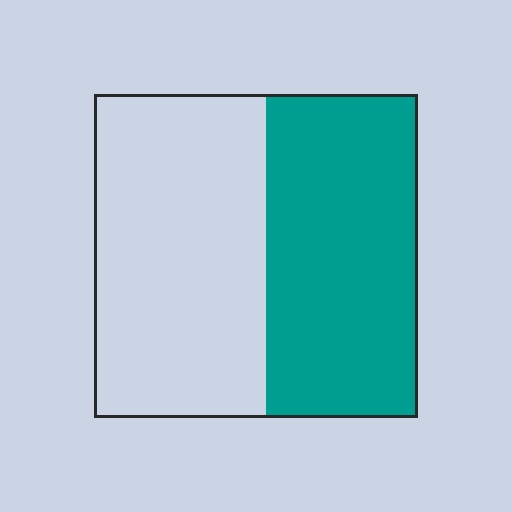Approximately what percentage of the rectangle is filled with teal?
Approximately 45%.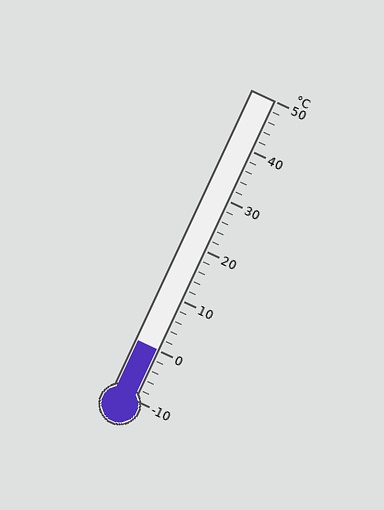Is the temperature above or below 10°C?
The temperature is below 10°C.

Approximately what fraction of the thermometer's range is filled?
The thermometer is filled to approximately 15% of its range.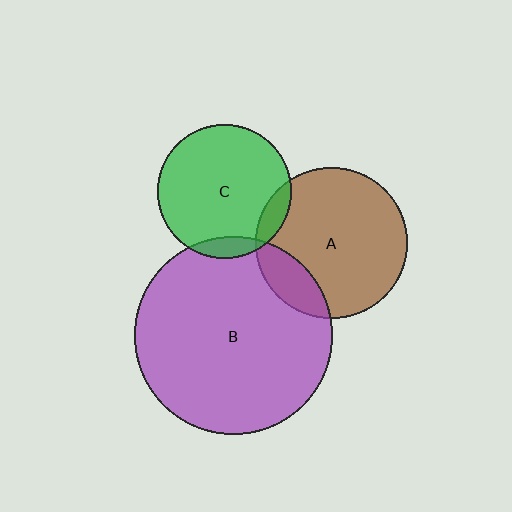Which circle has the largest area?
Circle B (purple).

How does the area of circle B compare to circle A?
Approximately 1.7 times.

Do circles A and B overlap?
Yes.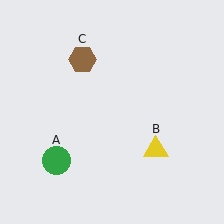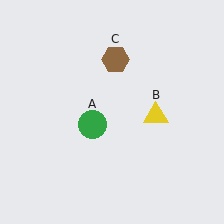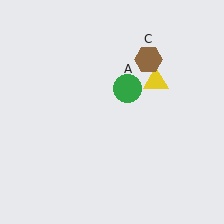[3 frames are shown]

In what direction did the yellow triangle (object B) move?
The yellow triangle (object B) moved up.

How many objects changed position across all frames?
3 objects changed position: green circle (object A), yellow triangle (object B), brown hexagon (object C).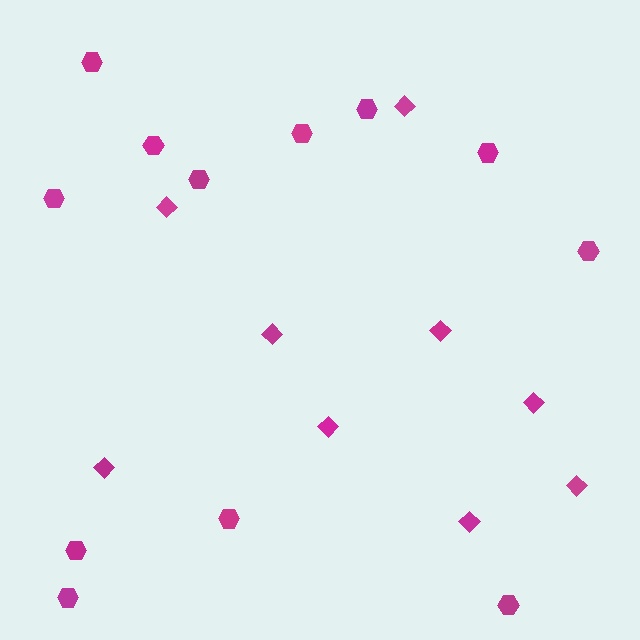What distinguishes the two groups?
There are 2 groups: one group of diamonds (9) and one group of hexagons (12).